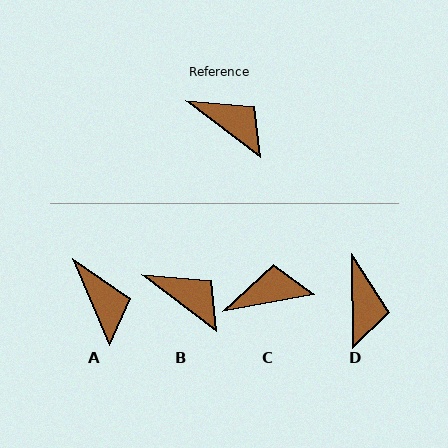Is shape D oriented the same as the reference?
No, it is off by about 52 degrees.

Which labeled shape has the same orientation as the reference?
B.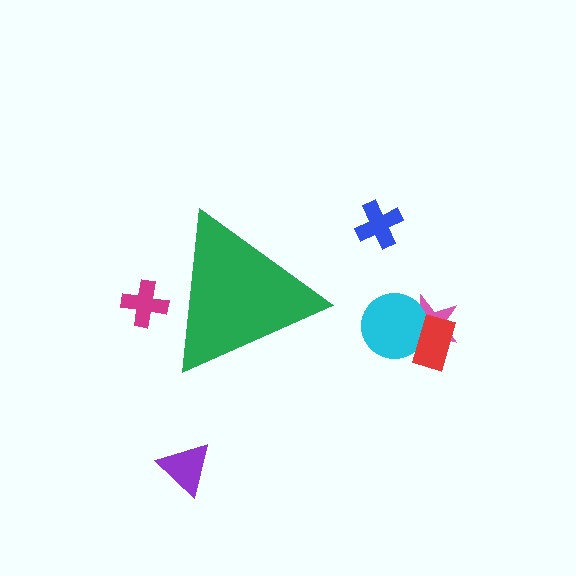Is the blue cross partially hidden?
No, the blue cross is fully visible.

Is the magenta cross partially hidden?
Yes, the magenta cross is partially hidden behind the green triangle.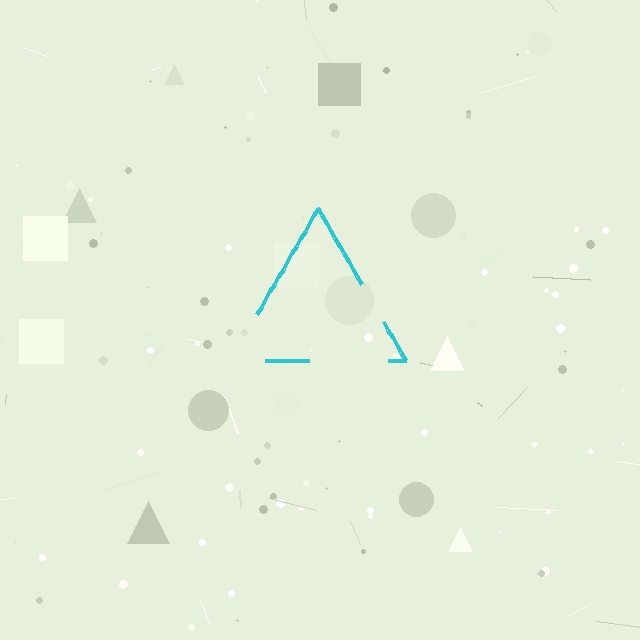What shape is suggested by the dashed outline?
The dashed outline suggests a triangle.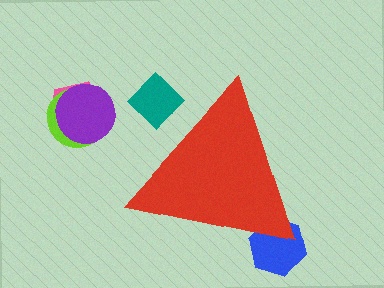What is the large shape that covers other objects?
A red triangle.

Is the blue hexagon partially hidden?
Yes, the blue hexagon is partially hidden behind the red triangle.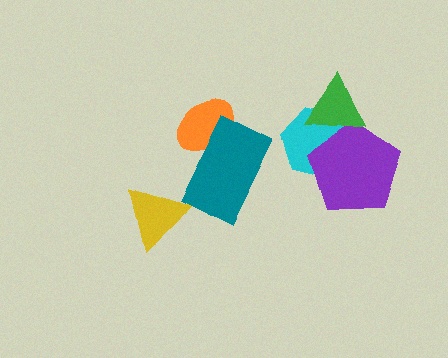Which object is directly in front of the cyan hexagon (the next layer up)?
The purple pentagon is directly in front of the cyan hexagon.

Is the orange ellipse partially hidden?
Yes, it is partially covered by another shape.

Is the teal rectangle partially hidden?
No, no other shape covers it.